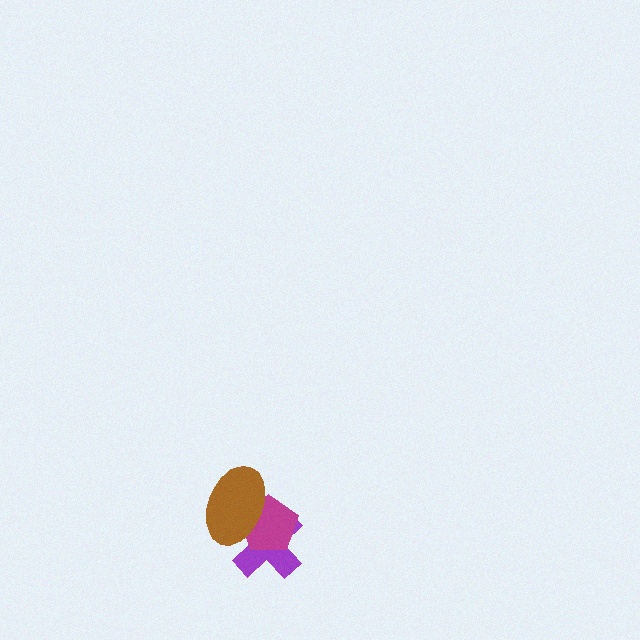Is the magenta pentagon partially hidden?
Yes, it is partially covered by another shape.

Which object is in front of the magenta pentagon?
The brown ellipse is in front of the magenta pentagon.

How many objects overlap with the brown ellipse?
2 objects overlap with the brown ellipse.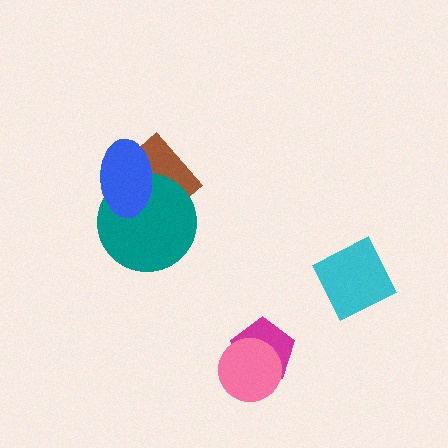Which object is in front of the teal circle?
The blue ellipse is in front of the teal circle.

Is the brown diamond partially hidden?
Yes, it is partially covered by another shape.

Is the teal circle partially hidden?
Yes, it is partially covered by another shape.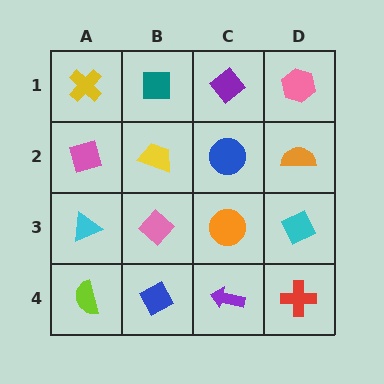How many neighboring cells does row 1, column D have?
2.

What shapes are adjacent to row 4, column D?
A cyan diamond (row 3, column D), a purple arrow (row 4, column C).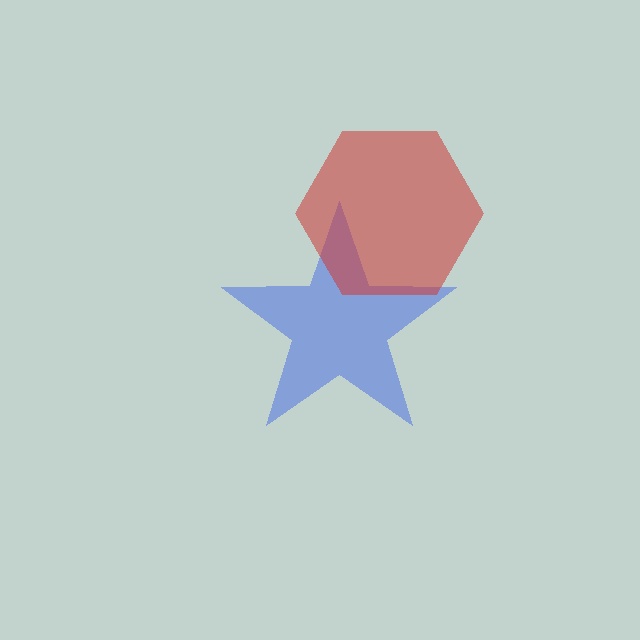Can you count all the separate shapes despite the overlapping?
Yes, there are 2 separate shapes.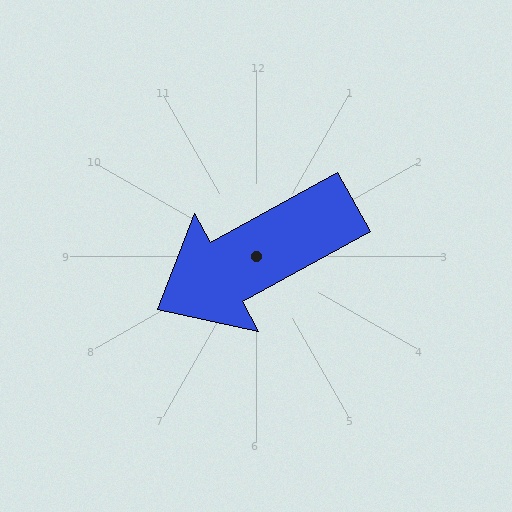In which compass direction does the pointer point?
Southwest.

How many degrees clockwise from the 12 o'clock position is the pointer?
Approximately 241 degrees.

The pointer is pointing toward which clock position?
Roughly 8 o'clock.